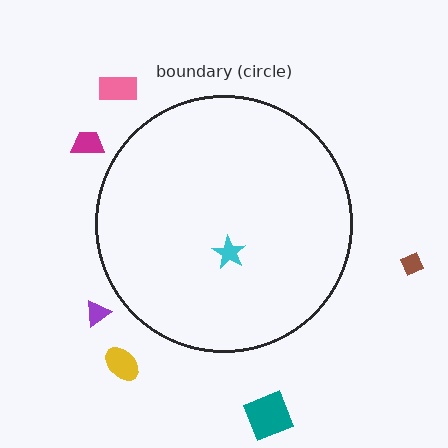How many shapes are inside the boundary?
1 inside, 6 outside.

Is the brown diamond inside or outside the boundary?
Outside.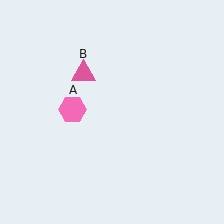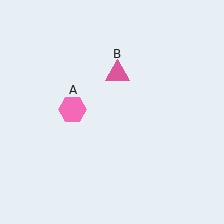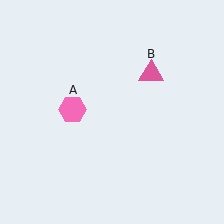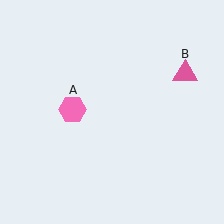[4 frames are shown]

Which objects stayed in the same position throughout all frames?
Pink hexagon (object A) remained stationary.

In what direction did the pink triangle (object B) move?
The pink triangle (object B) moved right.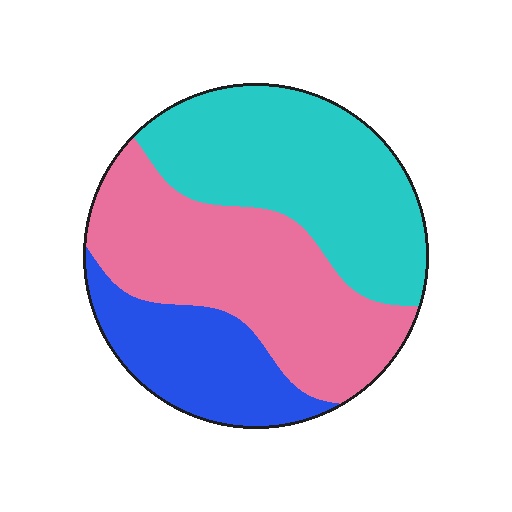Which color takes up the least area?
Blue, at roughly 20%.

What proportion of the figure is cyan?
Cyan covers around 40% of the figure.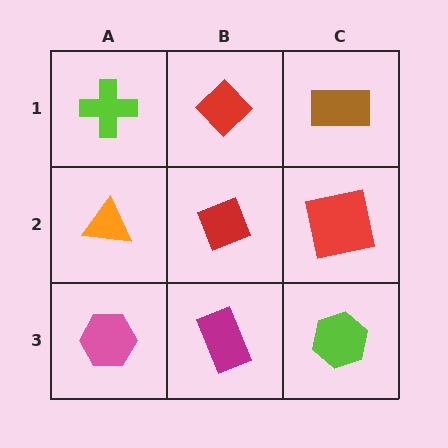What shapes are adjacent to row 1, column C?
A red square (row 2, column C), a red diamond (row 1, column B).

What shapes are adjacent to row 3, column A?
An orange triangle (row 2, column A), a magenta rectangle (row 3, column B).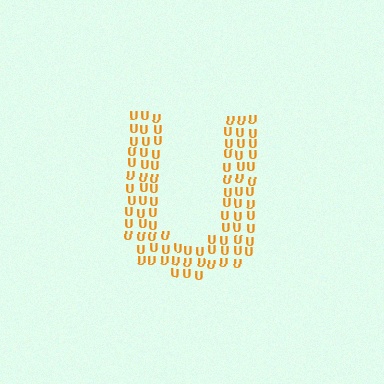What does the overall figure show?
The overall figure shows the letter U.